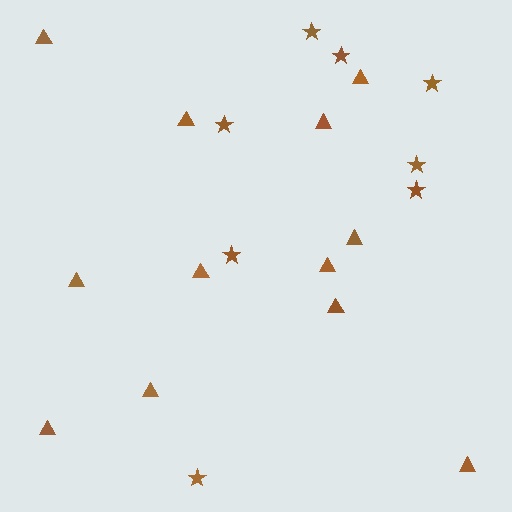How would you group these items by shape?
There are 2 groups: one group of stars (8) and one group of triangles (12).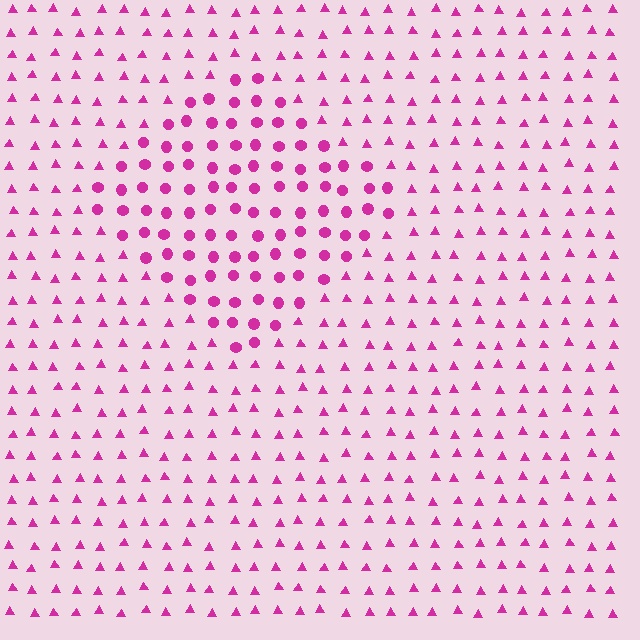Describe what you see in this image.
The image is filled with small magenta elements arranged in a uniform grid. A diamond-shaped region contains circles, while the surrounding area contains triangles. The boundary is defined purely by the change in element shape.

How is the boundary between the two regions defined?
The boundary is defined by a change in element shape: circles inside vs. triangles outside. All elements share the same color and spacing.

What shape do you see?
I see a diamond.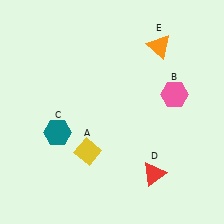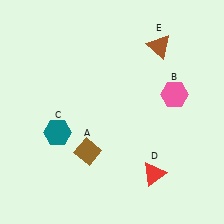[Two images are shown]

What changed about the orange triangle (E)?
In Image 1, E is orange. In Image 2, it changed to brown.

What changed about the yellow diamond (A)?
In Image 1, A is yellow. In Image 2, it changed to brown.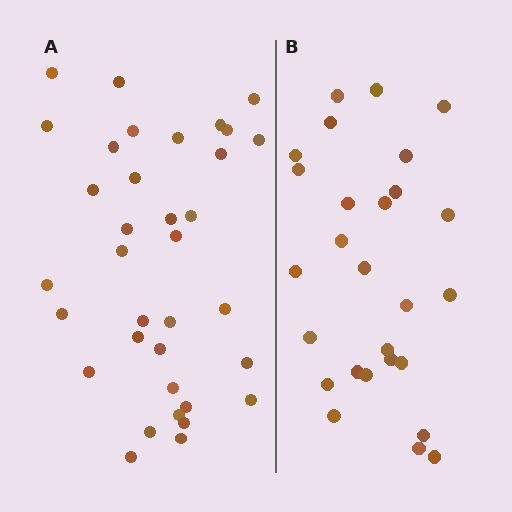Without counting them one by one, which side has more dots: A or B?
Region A (the left region) has more dots.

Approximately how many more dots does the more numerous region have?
Region A has roughly 8 or so more dots than region B.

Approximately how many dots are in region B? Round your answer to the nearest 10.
About 30 dots. (The exact count is 27, which rounds to 30.)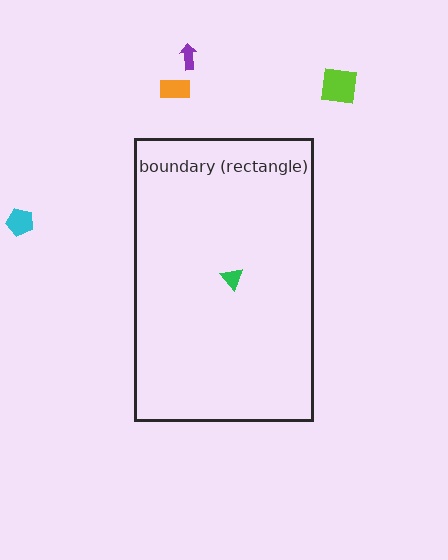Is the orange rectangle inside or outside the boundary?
Outside.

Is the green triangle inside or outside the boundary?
Inside.